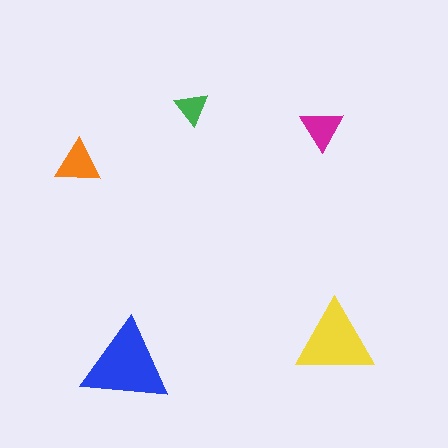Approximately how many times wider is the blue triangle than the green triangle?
About 2.5 times wider.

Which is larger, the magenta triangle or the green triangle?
The magenta one.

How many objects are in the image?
There are 5 objects in the image.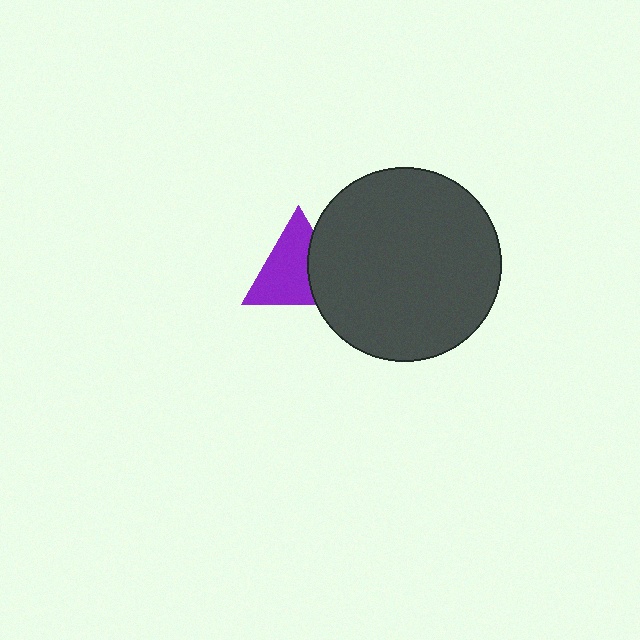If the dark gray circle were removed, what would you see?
You would see the complete purple triangle.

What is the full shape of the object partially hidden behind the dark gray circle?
The partially hidden object is a purple triangle.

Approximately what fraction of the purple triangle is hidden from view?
Roughly 33% of the purple triangle is hidden behind the dark gray circle.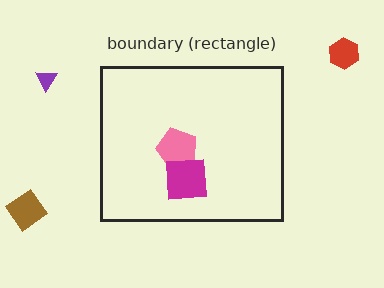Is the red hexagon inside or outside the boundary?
Outside.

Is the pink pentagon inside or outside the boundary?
Inside.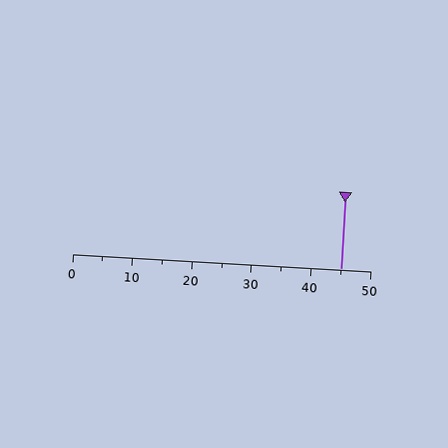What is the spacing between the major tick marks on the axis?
The major ticks are spaced 10 apart.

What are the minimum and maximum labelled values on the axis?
The axis runs from 0 to 50.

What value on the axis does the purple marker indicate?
The marker indicates approximately 45.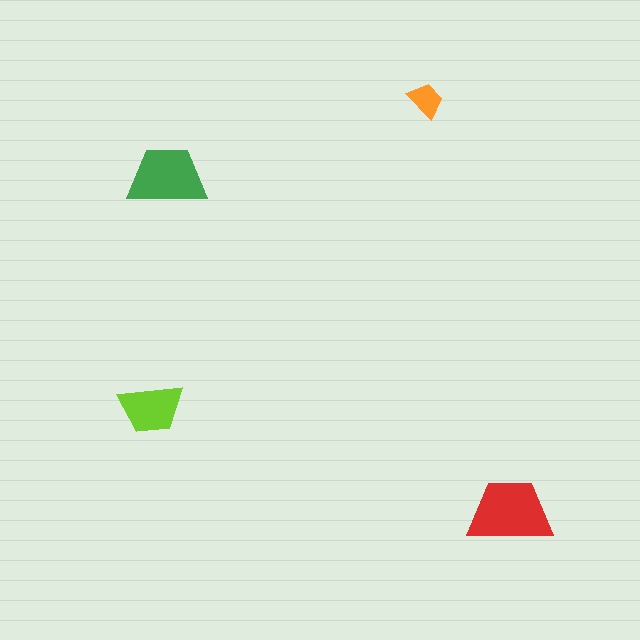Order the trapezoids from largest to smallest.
the red one, the green one, the lime one, the orange one.